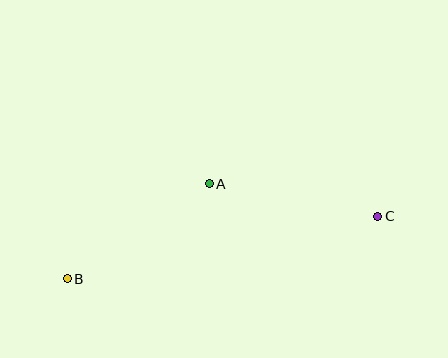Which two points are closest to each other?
Points A and B are closest to each other.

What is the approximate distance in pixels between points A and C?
The distance between A and C is approximately 172 pixels.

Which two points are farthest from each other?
Points B and C are farthest from each other.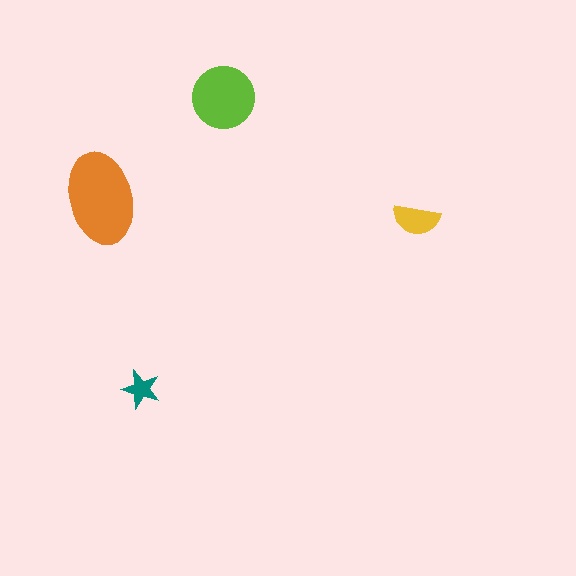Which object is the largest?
The orange ellipse.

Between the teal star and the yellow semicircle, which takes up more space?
The yellow semicircle.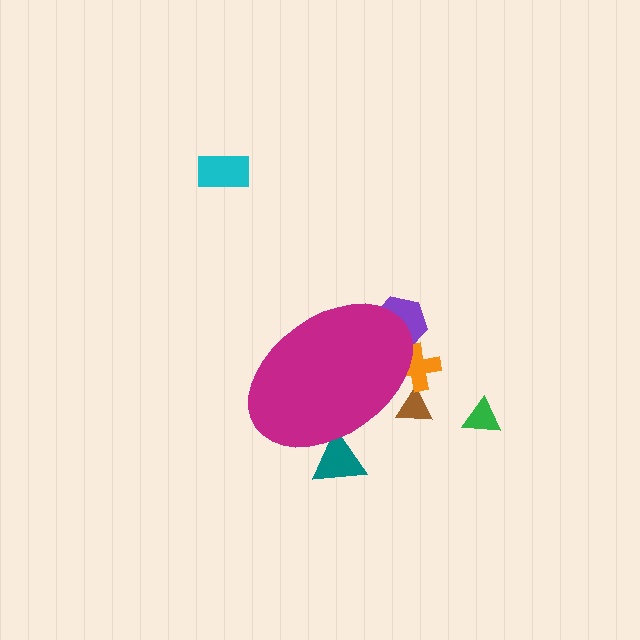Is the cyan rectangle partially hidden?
No, the cyan rectangle is fully visible.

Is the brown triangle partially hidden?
Yes, the brown triangle is partially hidden behind the magenta ellipse.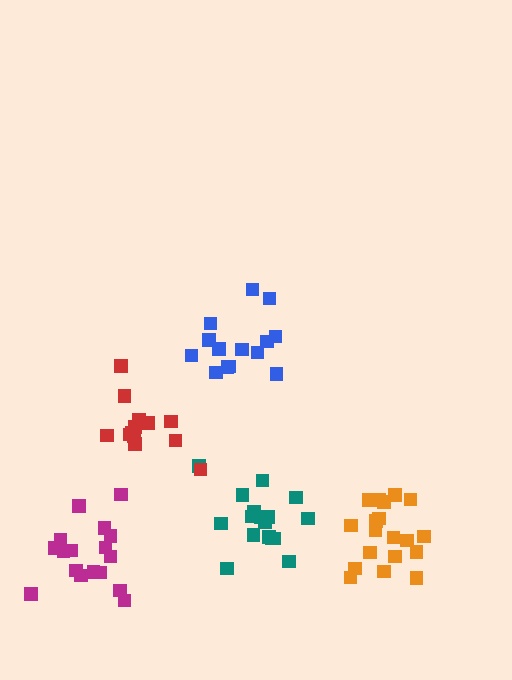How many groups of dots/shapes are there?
There are 5 groups.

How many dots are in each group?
Group 1: 14 dots, Group 2: 17 dots, Group 3: 13 dots, Group 4: 19 dots, Group 5: 17 dots (80 total).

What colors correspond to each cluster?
The clusters are colored: blue, teal, red, orange, magenta.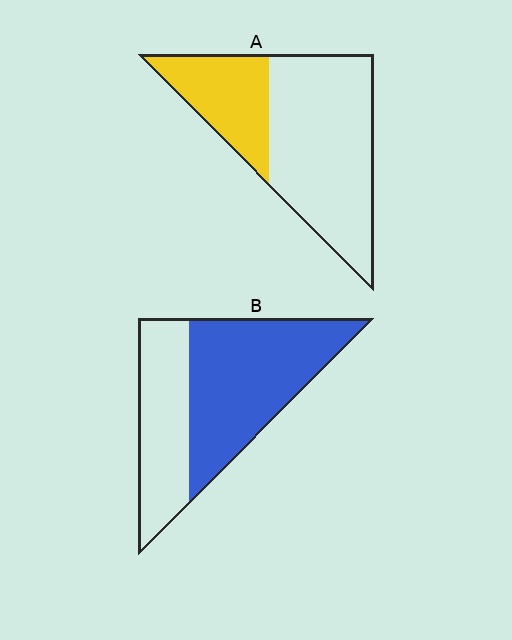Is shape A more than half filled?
No.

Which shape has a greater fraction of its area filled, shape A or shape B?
Shape B.